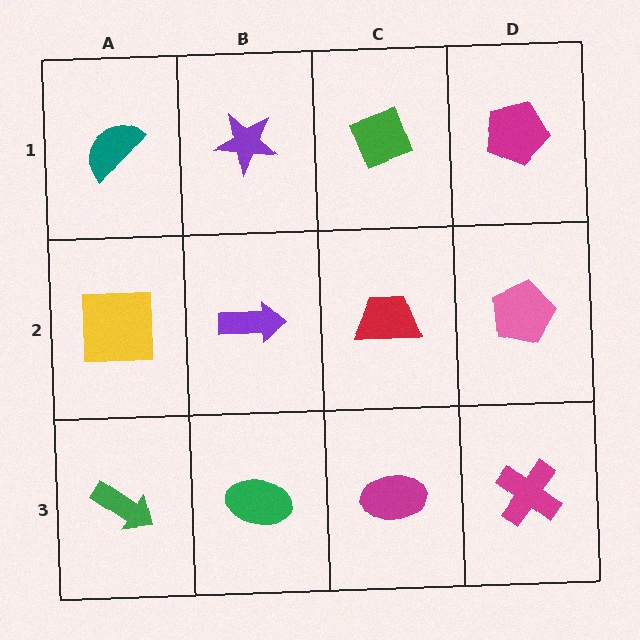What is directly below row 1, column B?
A purple arrow.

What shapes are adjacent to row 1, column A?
A yellow square (row 2, column A), a purple star (row 1, column B).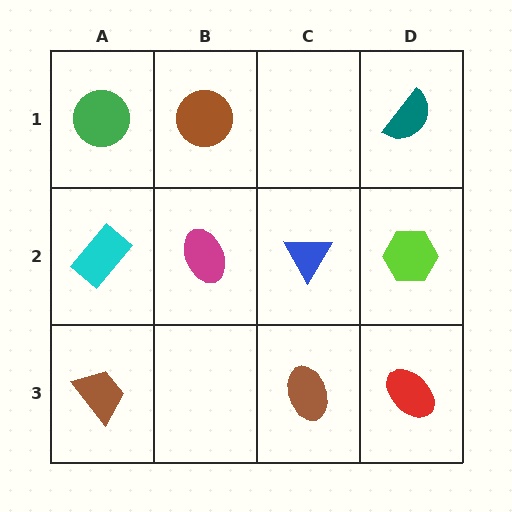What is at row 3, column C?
A brown ellipse.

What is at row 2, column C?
A blue triangle.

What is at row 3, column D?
A red ellipse.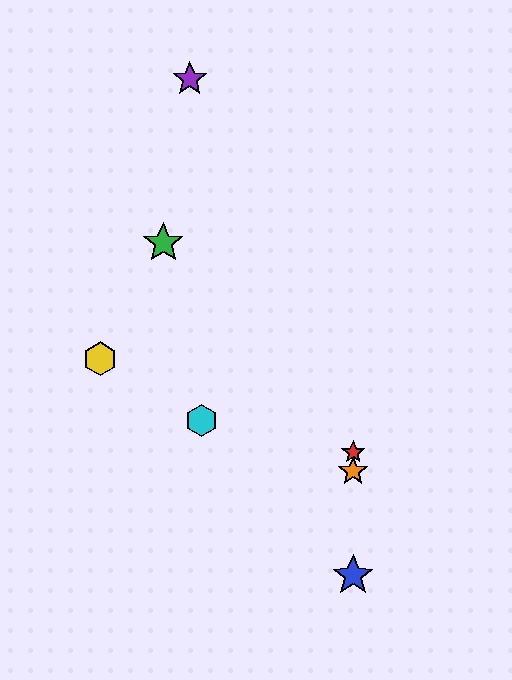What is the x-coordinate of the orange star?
The orange star is at x≈353.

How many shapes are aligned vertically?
3 shapes (the red star, the blue star, the orange star) are aligned vertically.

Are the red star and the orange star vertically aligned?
Yes, both are at x≈353.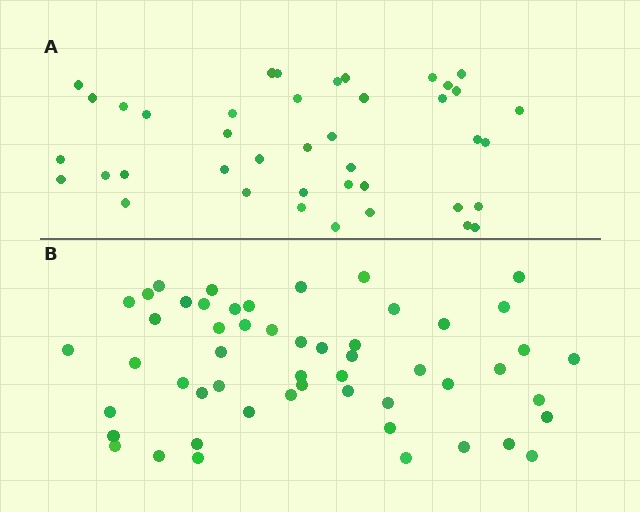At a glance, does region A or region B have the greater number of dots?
Region B (the bottom region) has more dots.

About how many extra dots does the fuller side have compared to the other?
Region B has roughly 12 or so more dots than region A.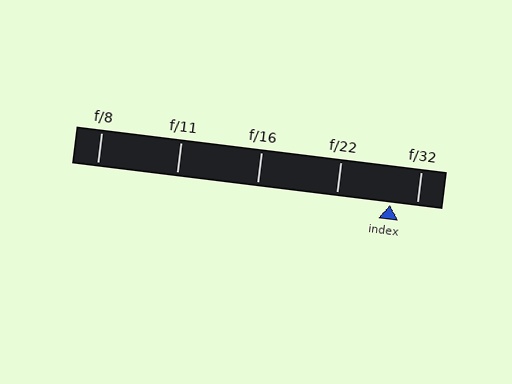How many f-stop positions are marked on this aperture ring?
There are 5 f-stop positions marked.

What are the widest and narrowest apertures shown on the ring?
The widest aperture shown is f/8 and the narrowest is f/32.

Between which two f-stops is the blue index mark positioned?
The index mark is between f/22 and f/32.